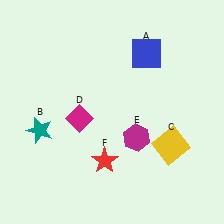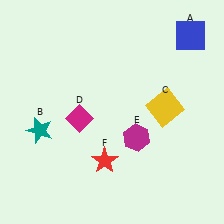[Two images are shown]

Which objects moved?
The objects that moved are: the blue square (A), the yellow square (C).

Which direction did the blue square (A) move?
The blue square (A) moved right.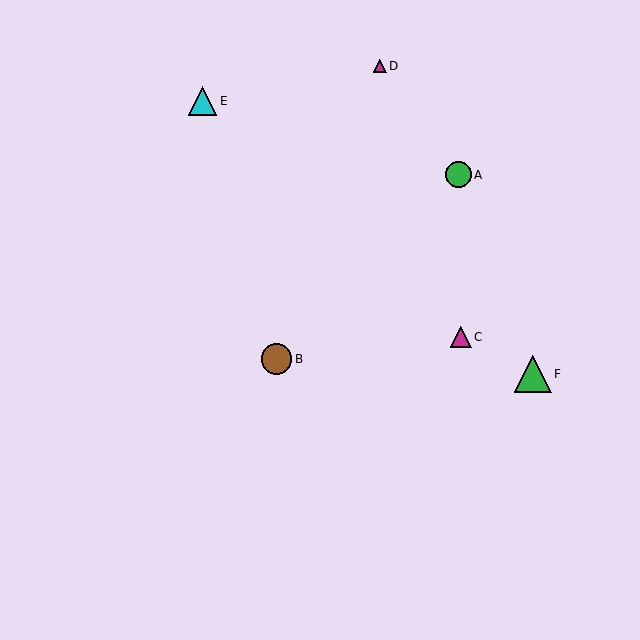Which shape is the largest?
The green triangle (labeled F) is the largest.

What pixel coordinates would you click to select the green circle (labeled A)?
Click at (459, 175) to select the green circle A.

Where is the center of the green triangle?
The center of the green triangle is at (533, 374).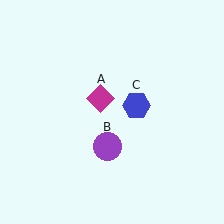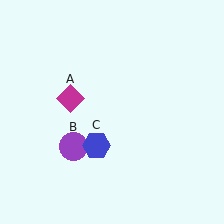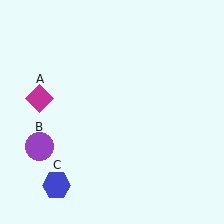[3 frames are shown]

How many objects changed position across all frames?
3 objects changed position: magenta diamond (object A), purple circle (object B), blue hexagon (object C).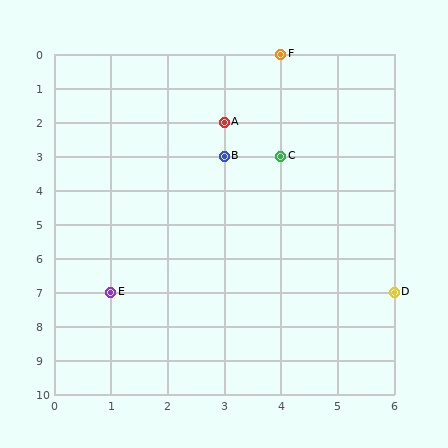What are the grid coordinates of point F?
Point F is at grid coordinates (4, 0).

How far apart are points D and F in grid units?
Points D and F are 2 columns and 7 rows apart (about 7.3 grid units diagonally).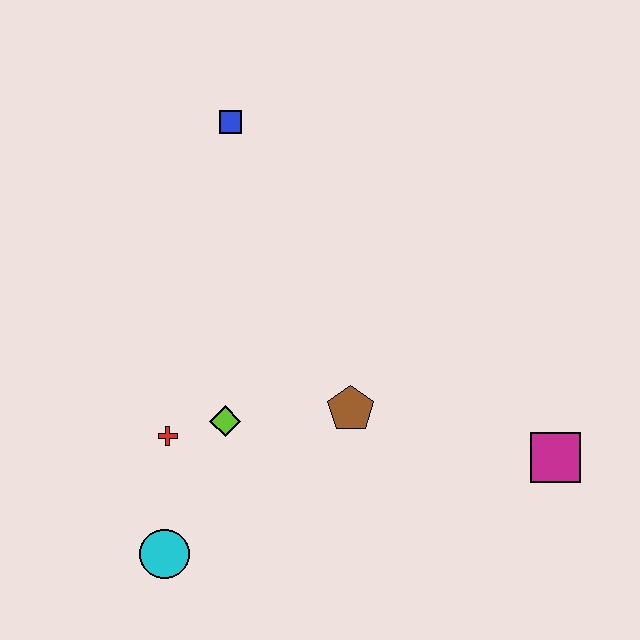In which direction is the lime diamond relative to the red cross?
The lime diamond is to the right of the red cross.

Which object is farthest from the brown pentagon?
The blue square is farthest from the brown pentagon.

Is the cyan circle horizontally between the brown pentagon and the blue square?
No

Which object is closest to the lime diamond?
The red cross is closest to the lime diamond.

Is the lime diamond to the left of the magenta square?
Yes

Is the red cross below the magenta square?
No